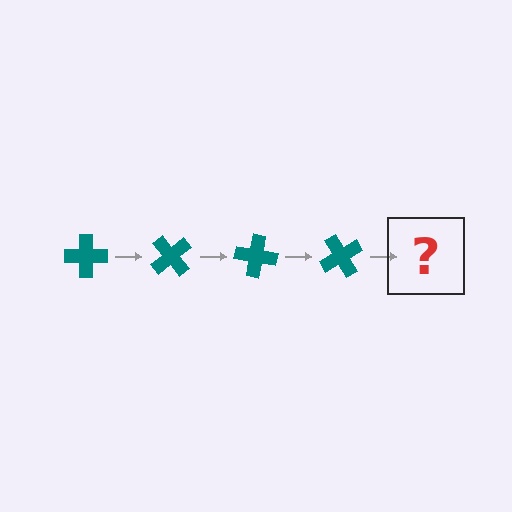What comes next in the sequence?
The next element should be a teal cross rotated 200 degrees.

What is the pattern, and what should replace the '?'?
The pattern is that the cross rotates 50 degrees each step. The '?' should be a teal cross rotated 200 degrees.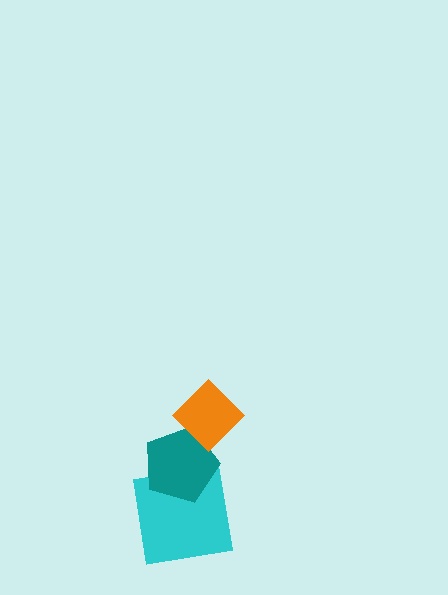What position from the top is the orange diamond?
The orange diamond is 1st from the top.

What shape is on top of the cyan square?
The teal pentagon is on top of the cyan square.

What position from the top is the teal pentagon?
The teal pentagon is 2nd from the top.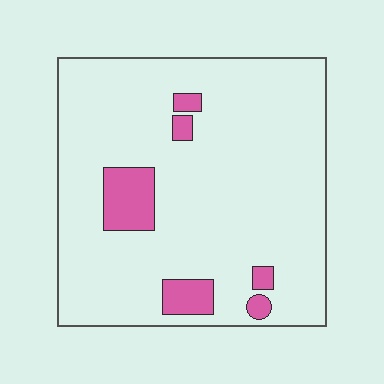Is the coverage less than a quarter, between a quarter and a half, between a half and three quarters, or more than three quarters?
Less than a quarter.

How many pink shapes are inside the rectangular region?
6.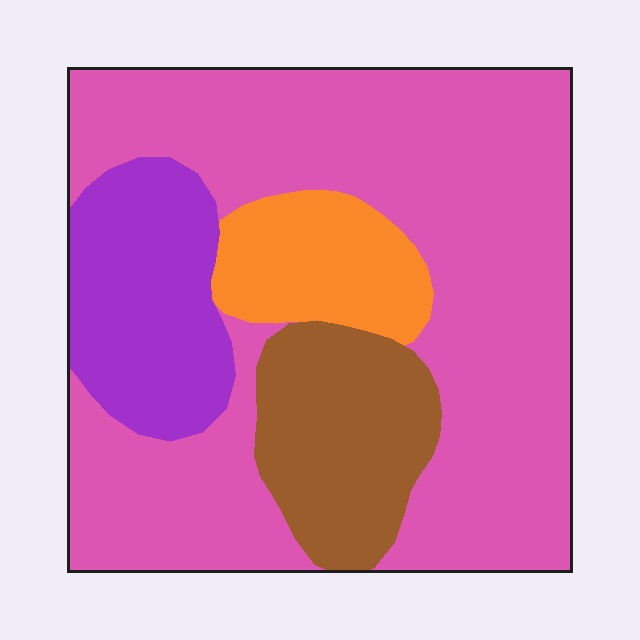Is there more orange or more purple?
Purple.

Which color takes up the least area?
Orange, at roughly 10%.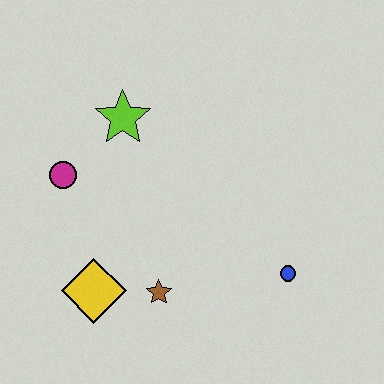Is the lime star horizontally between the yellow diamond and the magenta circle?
No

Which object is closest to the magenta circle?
The lime star is closest to the magenta circle.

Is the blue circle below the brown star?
No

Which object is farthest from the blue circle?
The magenta circle is farthest from the blue circle.